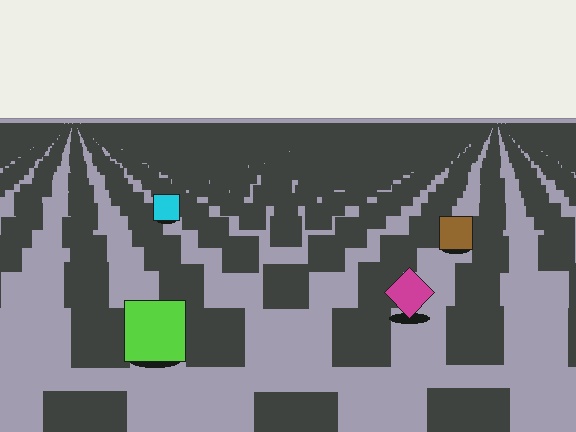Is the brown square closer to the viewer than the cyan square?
Yes. The brown square is closer — you can tell from the texture gradient: the ground texture is coarser near it.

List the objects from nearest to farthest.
From nearest to farthest: the lime square, the magenta diamond, the brown square, the cyan square.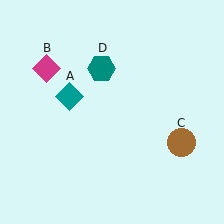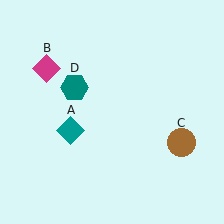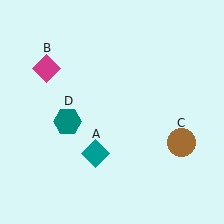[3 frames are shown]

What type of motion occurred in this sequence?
The teal diamond (object A), teal hexagon (object D) rotated counterclockwise around the center of the scene.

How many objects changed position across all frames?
2 objects changed position: teal diamond (object A), teal hexagon (object D).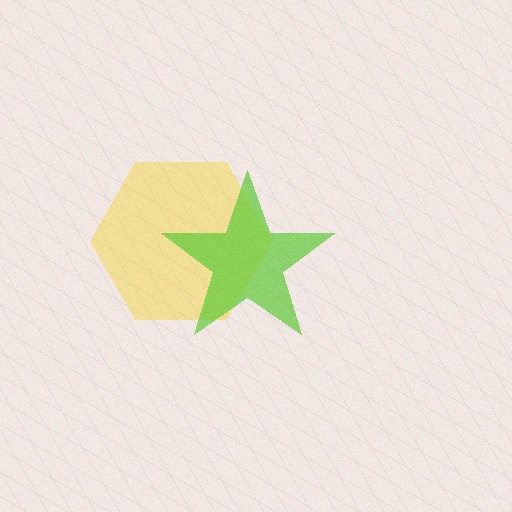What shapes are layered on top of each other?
The layered shapes are: a yellow hexagon, a lime star.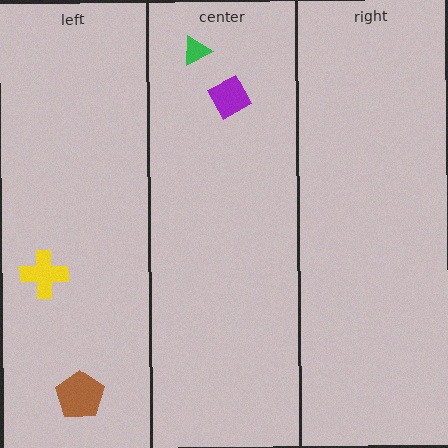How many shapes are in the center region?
2.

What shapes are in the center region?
The green triangle, the purple diamond.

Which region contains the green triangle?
The center region.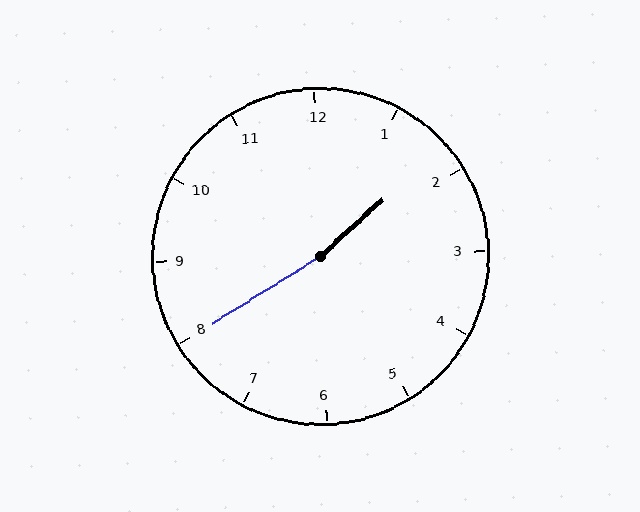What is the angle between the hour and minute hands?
Approximately 170 degrees.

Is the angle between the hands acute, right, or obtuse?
It is obtuse.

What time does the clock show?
1:40.